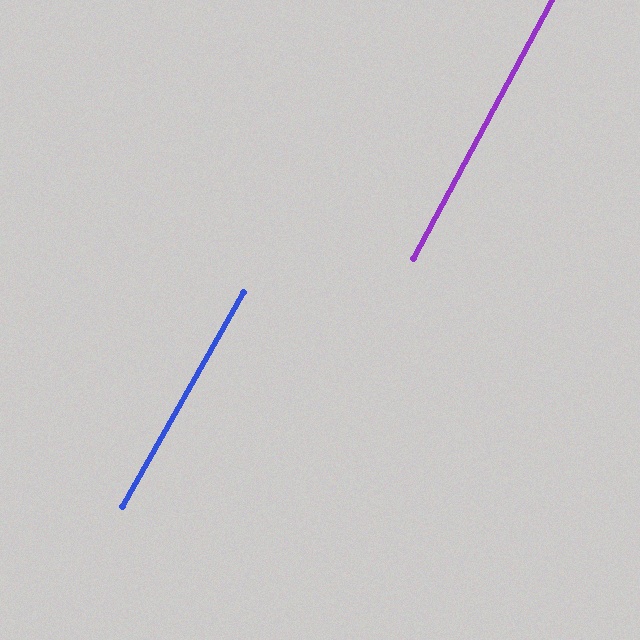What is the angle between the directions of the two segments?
Approximately 1 degree.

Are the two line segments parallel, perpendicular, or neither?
Parallel — their directions differ by only 1.2°.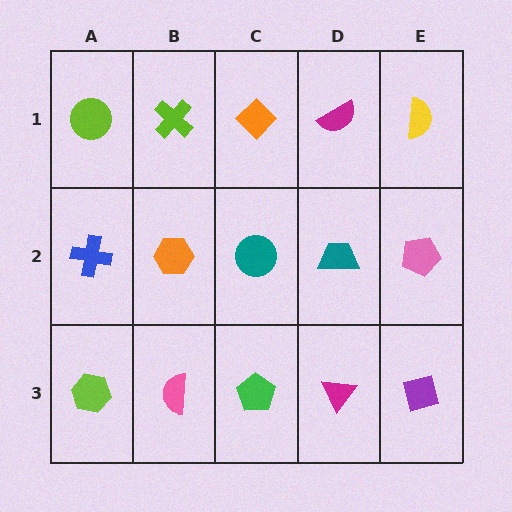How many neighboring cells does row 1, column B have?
3.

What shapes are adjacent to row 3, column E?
A pink pentagon (row 2, column E), a magenta triangle (row 3, column D).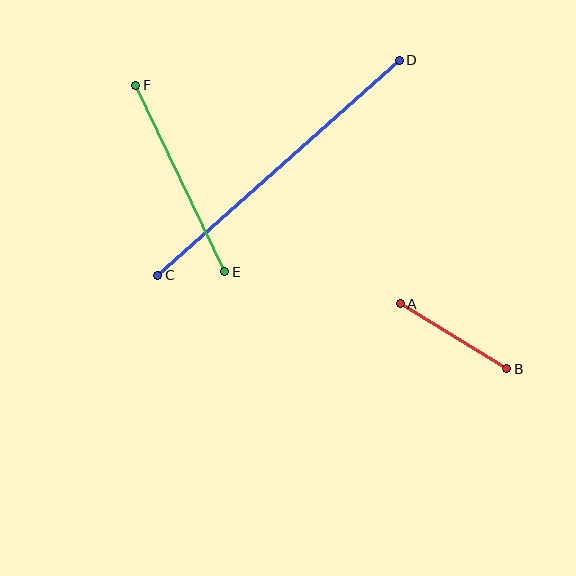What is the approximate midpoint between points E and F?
The midpoint is at approximately (180, 179) pixels.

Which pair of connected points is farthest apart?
Points C and D are farthest apart.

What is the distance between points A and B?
The distance is approximately 125 pixels.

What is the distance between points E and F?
The distance is approximately 207 pixels.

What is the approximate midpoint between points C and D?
The midpoint is at approximately (279, 168) pixels.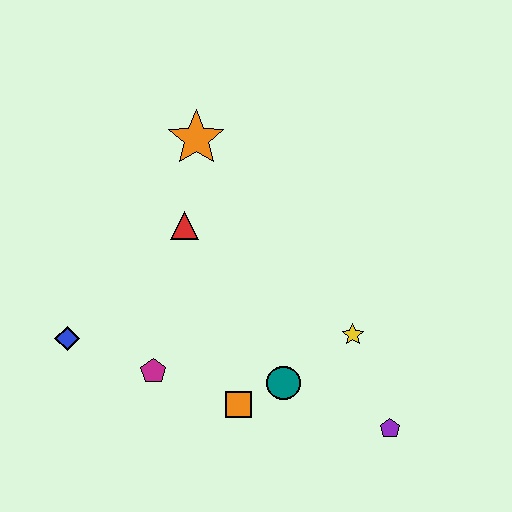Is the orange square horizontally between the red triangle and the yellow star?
Yes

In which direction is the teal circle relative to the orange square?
The teal circle is to the right of the orange square.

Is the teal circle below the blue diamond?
Yes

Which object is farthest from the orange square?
The orange star is farthest from the orange square.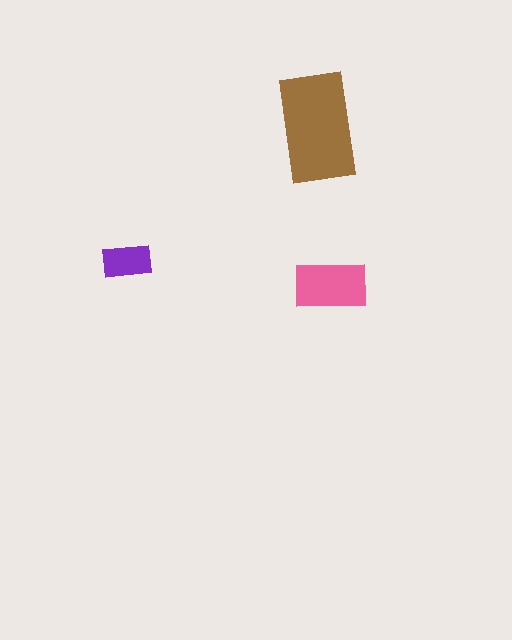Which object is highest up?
The brown rectangle is topmost.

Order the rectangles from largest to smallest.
the brown one, the pink one, the purple one.